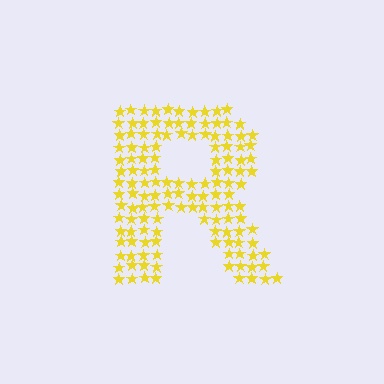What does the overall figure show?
The overall figure shows the letter R.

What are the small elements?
The small elements are stars.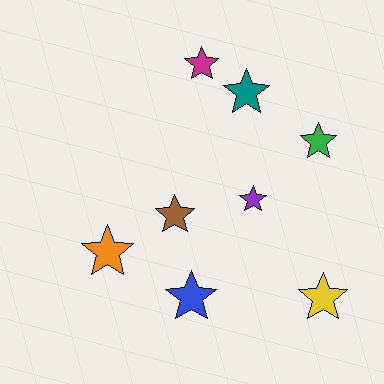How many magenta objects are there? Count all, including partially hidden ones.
There is 1 magenta object.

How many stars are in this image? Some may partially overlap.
There are 8 stars.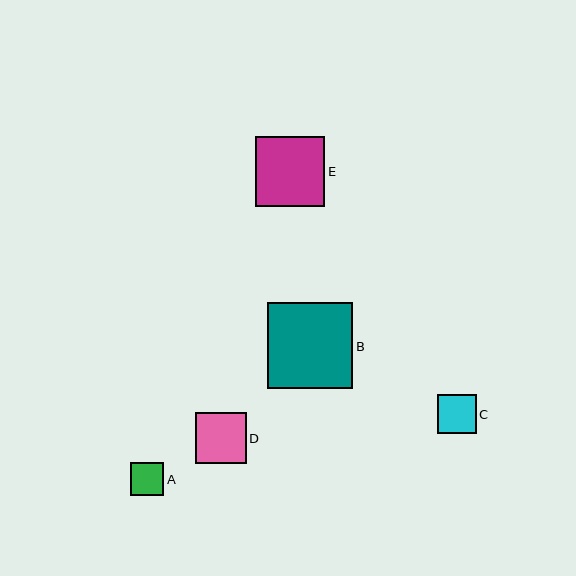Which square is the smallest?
Square A is the smallest with a size of approximately 33 pixels.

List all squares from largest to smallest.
From largest to smallest: B, E, D, C, A.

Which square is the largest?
Square B is the largest with a size of approximately 86 pixels.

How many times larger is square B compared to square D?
Square B is approximately 1.7 times the size of square D.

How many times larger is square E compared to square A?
Square E is approximately 2.1 times the size of square A.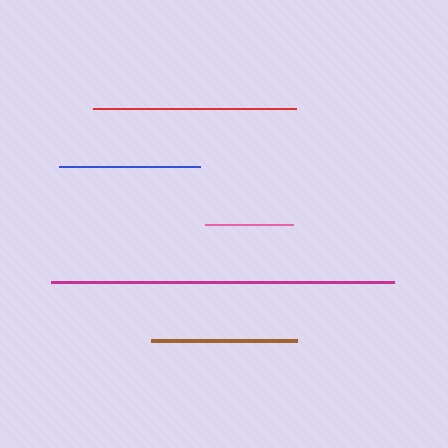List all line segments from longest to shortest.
From longest to shortest: magenta, red, brown, blue, pink.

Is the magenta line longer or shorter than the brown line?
The magenta line is longer than the brown line.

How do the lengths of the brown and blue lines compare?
The brown and blue lines are approximately the same length.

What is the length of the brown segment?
The brown segment is approximately 147 pixels long.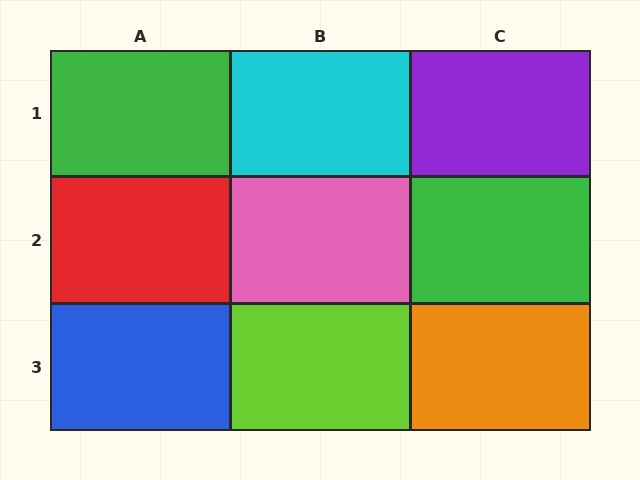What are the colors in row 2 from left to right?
Red, pink, green.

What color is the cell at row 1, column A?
Green.